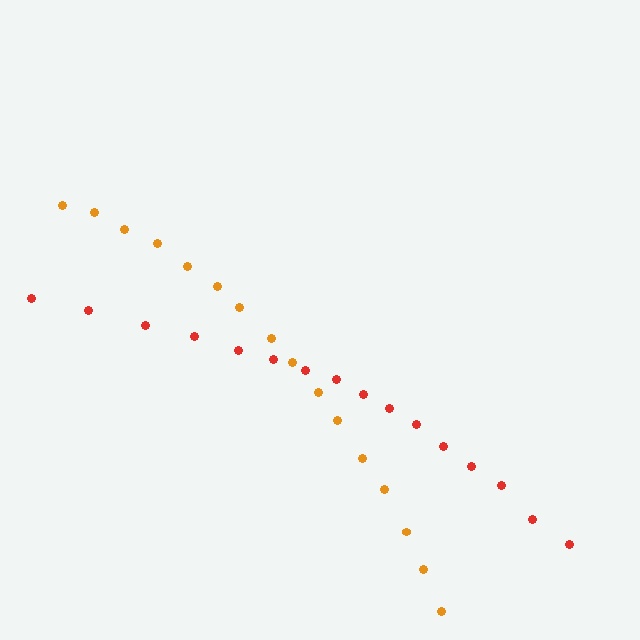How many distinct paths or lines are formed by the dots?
There are 2 distinct paths.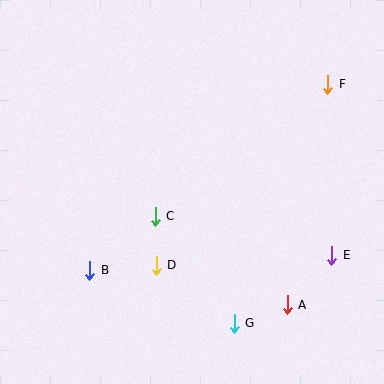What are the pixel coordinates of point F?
Point F is at (328, 84).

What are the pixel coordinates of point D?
Point D is at (156, 265).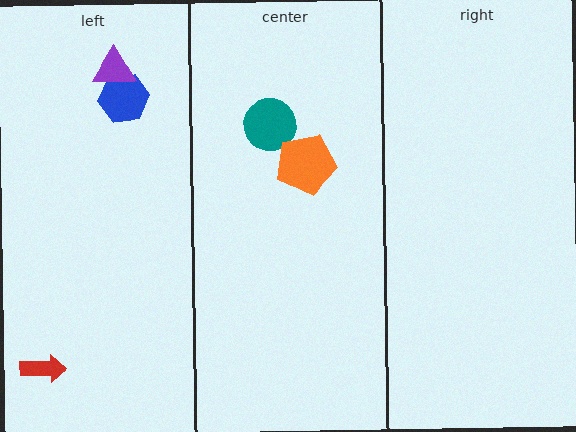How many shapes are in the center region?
2.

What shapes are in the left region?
The blue hexagon, the red arrow, the purple triangle.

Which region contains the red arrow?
The left region.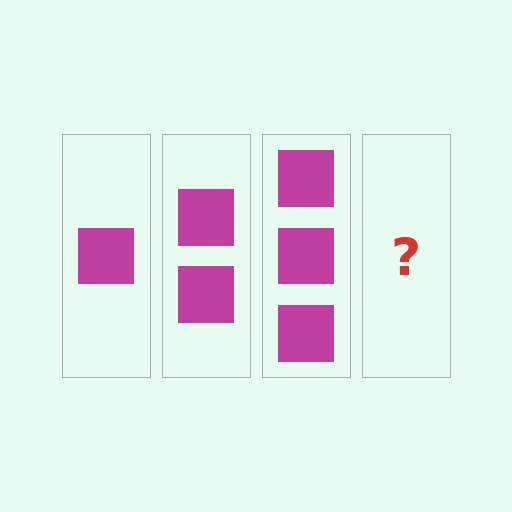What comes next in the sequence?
The next element should be 4 squares.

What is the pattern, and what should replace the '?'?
The pattern is that each step adds one more square. The '?' should be 4 squares.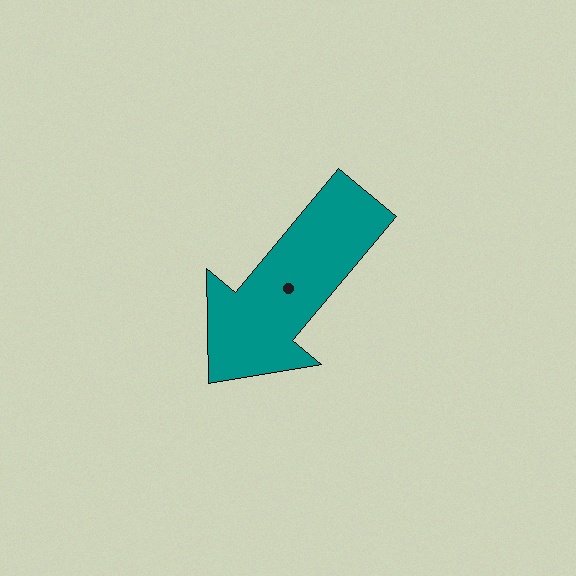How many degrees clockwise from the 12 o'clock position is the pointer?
Approximately 220 degrees.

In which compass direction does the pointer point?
Southwest.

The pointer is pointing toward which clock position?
Roughly 7 o'clock.